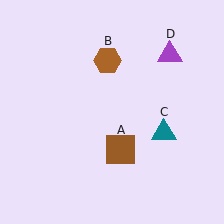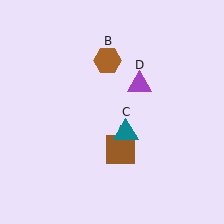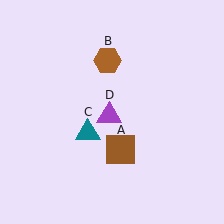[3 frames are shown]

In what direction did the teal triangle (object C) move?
The teal triangle (object C) moved left.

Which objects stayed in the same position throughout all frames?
Brown square (object A) and brown hexagon (object B) remained stationary.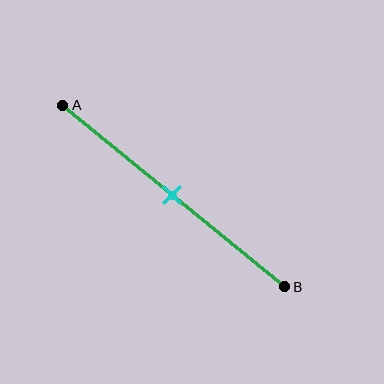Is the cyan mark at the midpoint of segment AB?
Yes, the mark is approximately at the midpoint.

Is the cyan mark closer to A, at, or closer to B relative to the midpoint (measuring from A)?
The cyan mark is approximately at the midpoint of segment AB.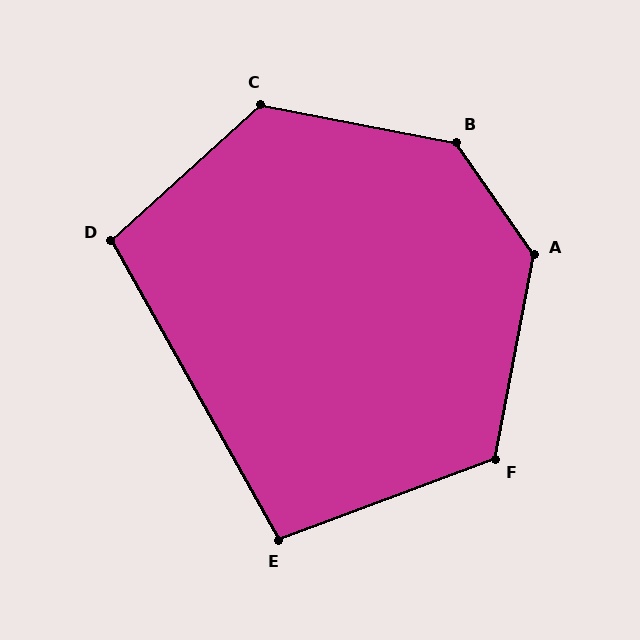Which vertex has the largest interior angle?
B, at approximately 136 degrees.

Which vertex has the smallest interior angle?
E, at approximately 99 degrees.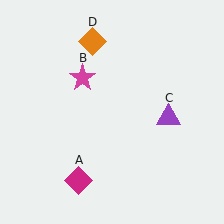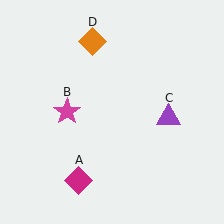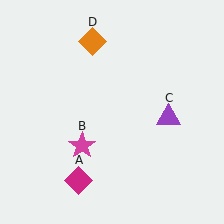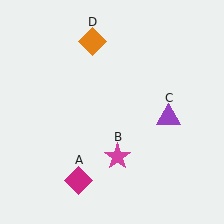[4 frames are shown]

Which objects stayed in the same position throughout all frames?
Magenta diamond (object A) and purple triangle (object C) and orange diamond (object D) remained stationary.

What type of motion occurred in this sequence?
The magenta star (object B) rotated counterclockwise around the center of the scene.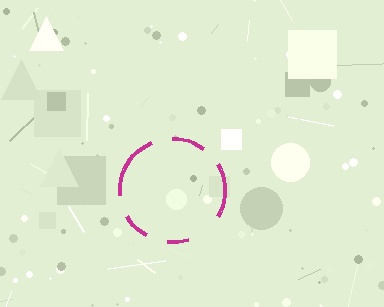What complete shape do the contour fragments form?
The contour fragments form a circle.